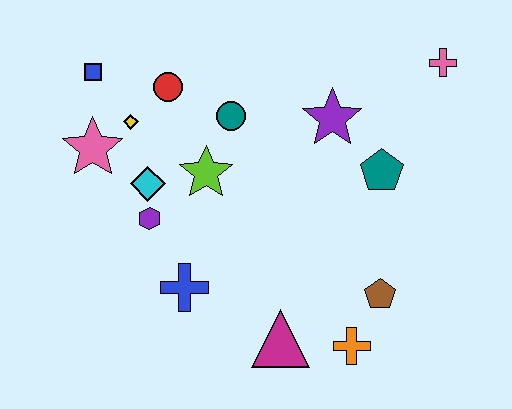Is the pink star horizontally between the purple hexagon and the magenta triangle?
No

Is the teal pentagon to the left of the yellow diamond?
No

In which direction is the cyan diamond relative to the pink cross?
The cyan diamond is to the left of the pink cross.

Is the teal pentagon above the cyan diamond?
Yes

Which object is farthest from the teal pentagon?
The blue square is farthest from the teal pentagon.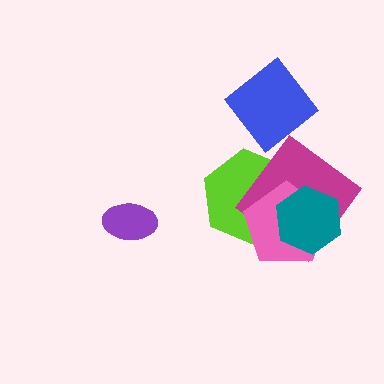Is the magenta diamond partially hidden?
Yes, it is partially covered by another shape.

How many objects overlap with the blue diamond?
0 objects overlap with the blue diamond.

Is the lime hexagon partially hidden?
Yes, it is partially covered by another shape.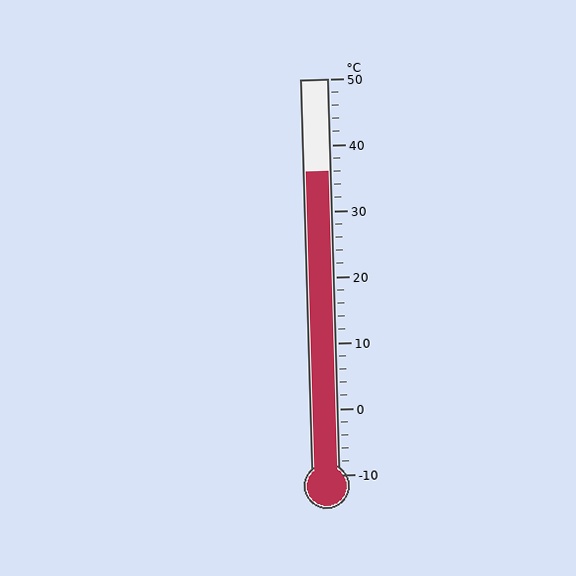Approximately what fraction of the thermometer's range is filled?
The thermometer is filled to approximately 75% of its range.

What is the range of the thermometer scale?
The thermometer scale ranges from -10°C to 50°C.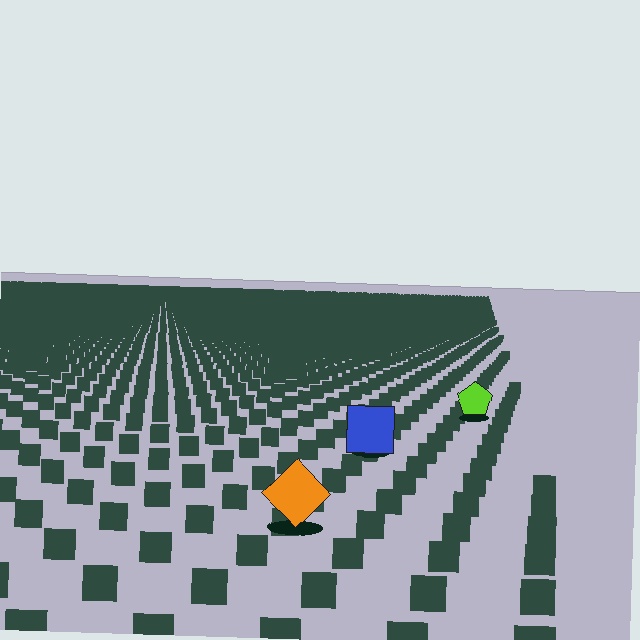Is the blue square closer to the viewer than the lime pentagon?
Yes. The blue square is closer — you can tell from the texture gradient: the ground texture is coarser near it.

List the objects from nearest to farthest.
From nearest to farthest: the orange diamond, the blue square, the lime pentagon.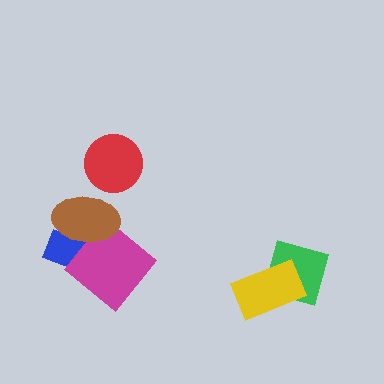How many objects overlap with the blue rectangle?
2 objects overlap with the blue rectangle.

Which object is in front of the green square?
The yellow rectangle is in front of the green square.